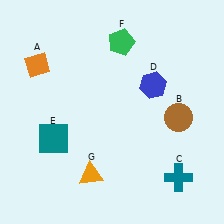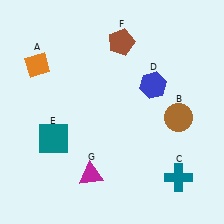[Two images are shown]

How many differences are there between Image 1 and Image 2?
There are 2 differences between the two images.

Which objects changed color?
F changed from green to brown. G changed from orange to magenta.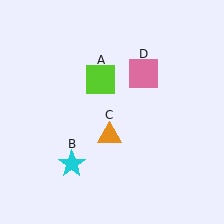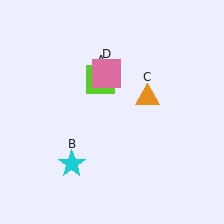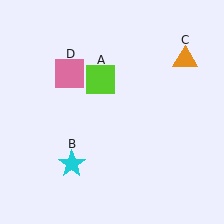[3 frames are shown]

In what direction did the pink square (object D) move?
The pink square (object D) moved left.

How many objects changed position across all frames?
2 objects changed position: orange triangle (object C), pink square (object D).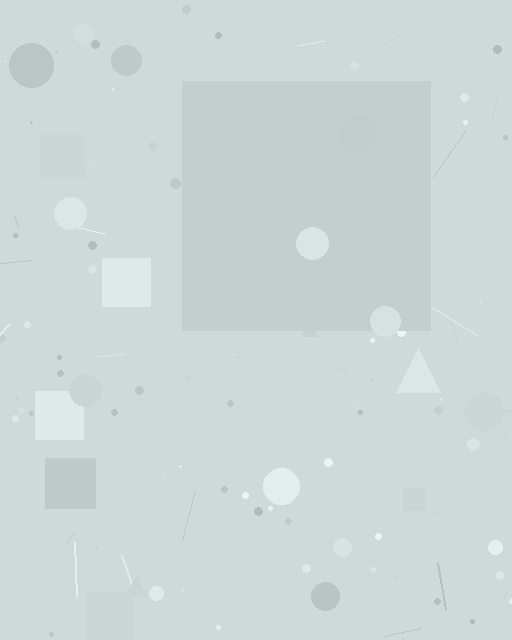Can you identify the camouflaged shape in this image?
The camouflaged shape is a square.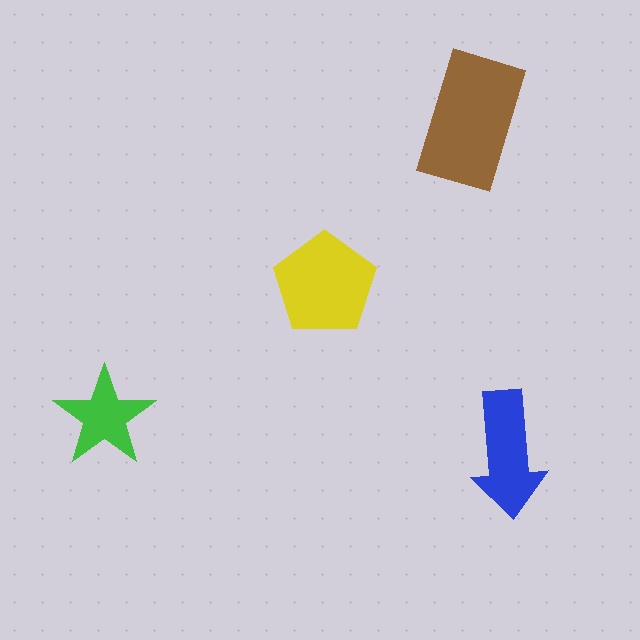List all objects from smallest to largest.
The green star, the blue arrow, the yellow pentagon, the brown rectangle.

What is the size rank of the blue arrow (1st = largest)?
3rd.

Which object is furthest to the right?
The blue arrow is rightmost.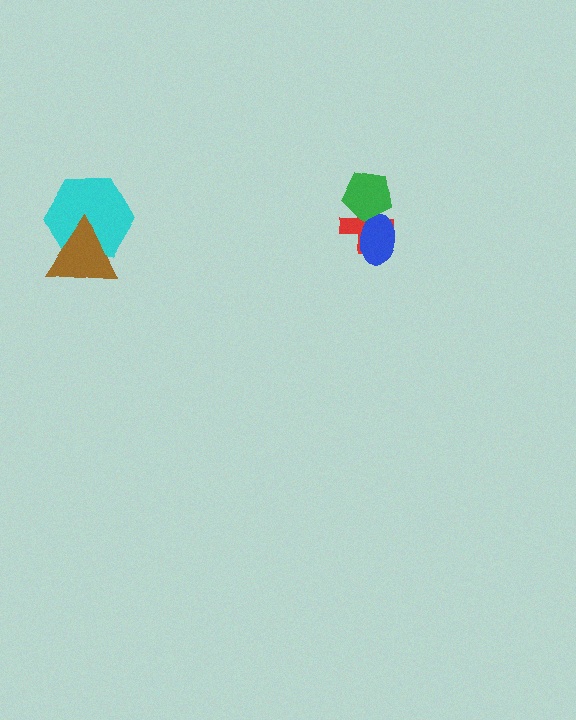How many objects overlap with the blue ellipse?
2 objects overlap with the blue ellipse.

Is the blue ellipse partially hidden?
Yes, it is partially covered by another shape.